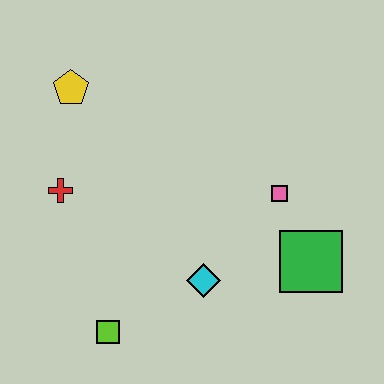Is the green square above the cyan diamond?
Yes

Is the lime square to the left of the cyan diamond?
Yes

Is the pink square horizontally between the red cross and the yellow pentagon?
No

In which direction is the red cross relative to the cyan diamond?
The red cross is to the left of the cyan diamond.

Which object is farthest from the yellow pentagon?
The green square is farthest from the yellow pentagon.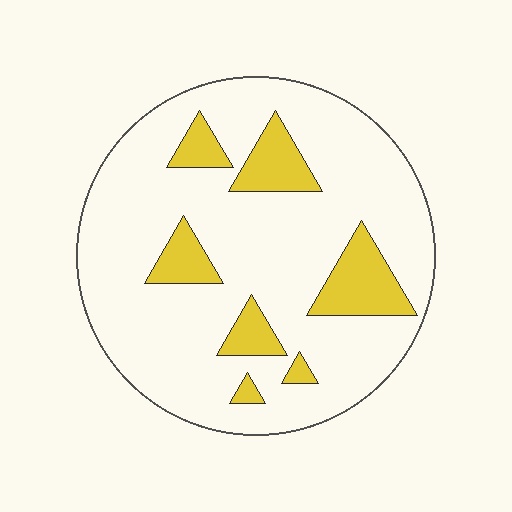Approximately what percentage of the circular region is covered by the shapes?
Approximately 15%.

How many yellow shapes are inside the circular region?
7.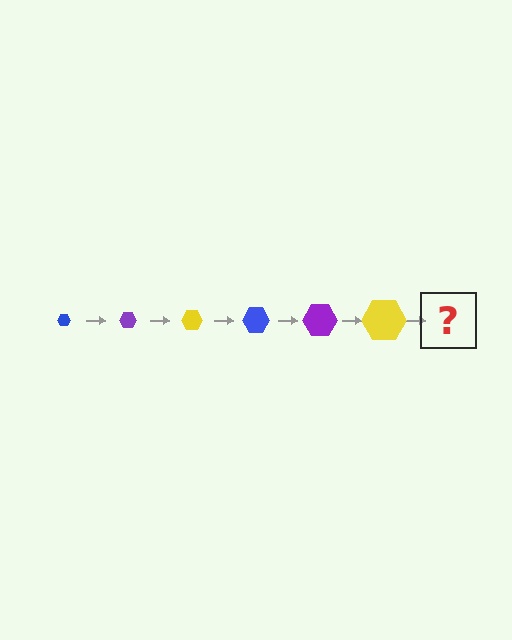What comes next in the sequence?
The next element should be a blue hexagon, larger than the previous one.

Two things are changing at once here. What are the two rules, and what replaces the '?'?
The two rules are that the hexagon grows larger each step and the color cycles through blue, purple, and yellow. The '?' should be a blue hexagon, larger than the previous one.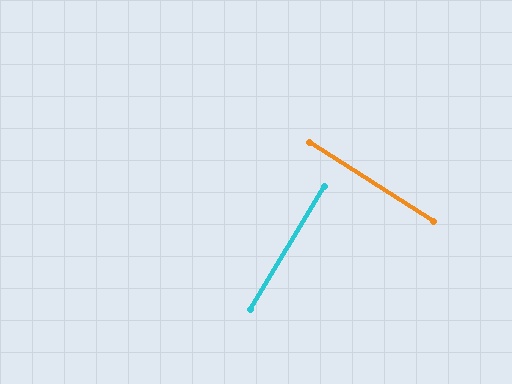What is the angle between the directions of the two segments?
Approximately 89 degrees.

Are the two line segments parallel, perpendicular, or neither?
Perpendicular — they meet at approximately 89°.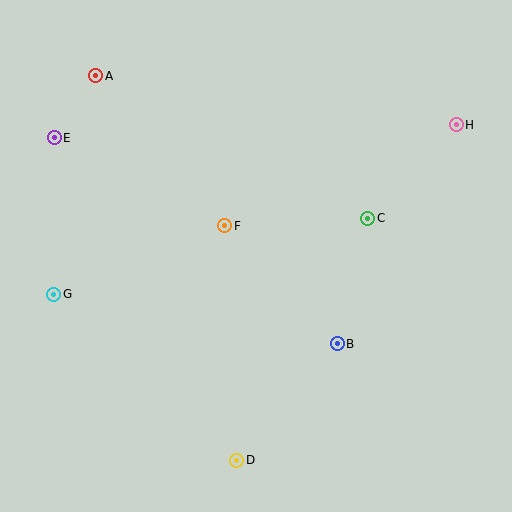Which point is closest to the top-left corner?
Point A is closest to the top-left corner.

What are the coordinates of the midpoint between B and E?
The midpoint between B and E is at (196, 241).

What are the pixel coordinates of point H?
Point H is at (456, 125).